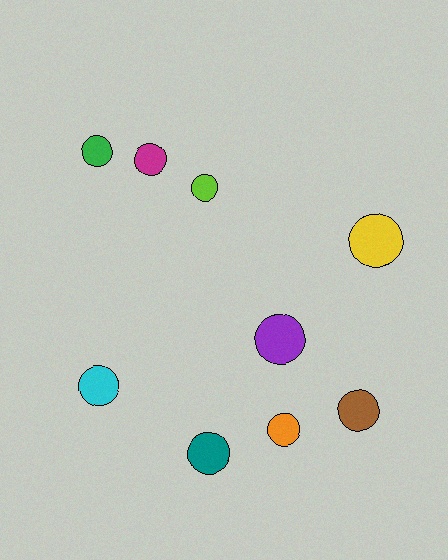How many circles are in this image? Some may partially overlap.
There are 9 circles.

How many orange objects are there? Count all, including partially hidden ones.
There is 1 orange object.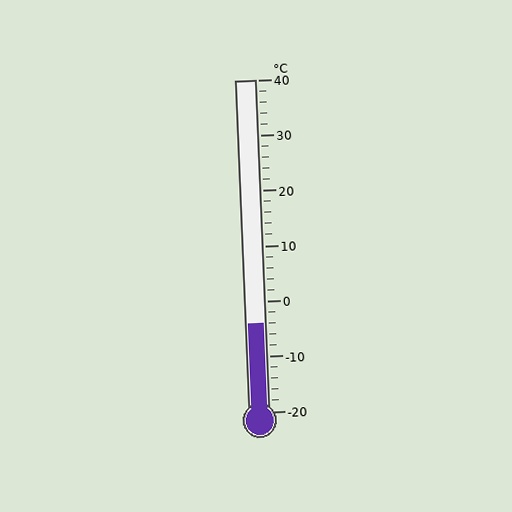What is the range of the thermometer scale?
The thermometer scale ranges from -20°C to 40°C.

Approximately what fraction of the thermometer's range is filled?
The thermometer is filled to approximately 25% of its range.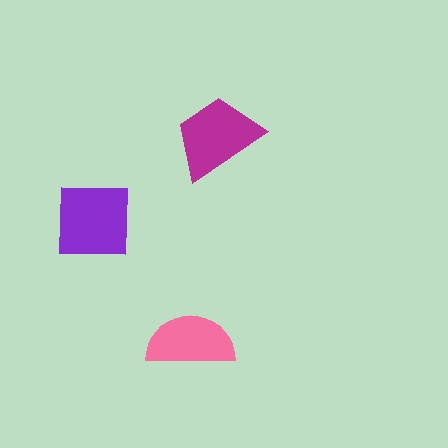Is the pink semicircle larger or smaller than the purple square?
Smaller.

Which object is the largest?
The purple square.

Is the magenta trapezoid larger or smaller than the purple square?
Smaller.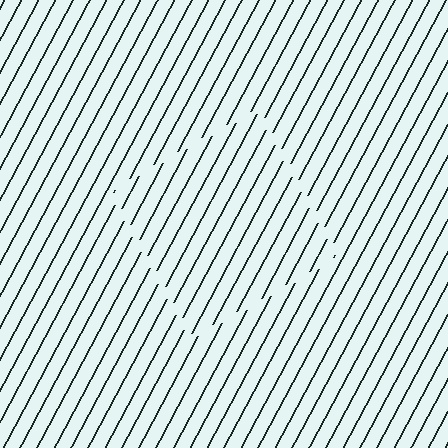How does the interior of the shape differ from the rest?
The interior of the shape contains the same grating, shifted by half a period — the contour is defined by the phase discontinuity where line-ends from the inner and outer gratings abut.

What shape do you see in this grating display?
An illusory square. The interior of the shape contains the same grating, shifted by half a period — the contour is defined by the phase discontinuity where line-ends from the inner and outer gratings abut.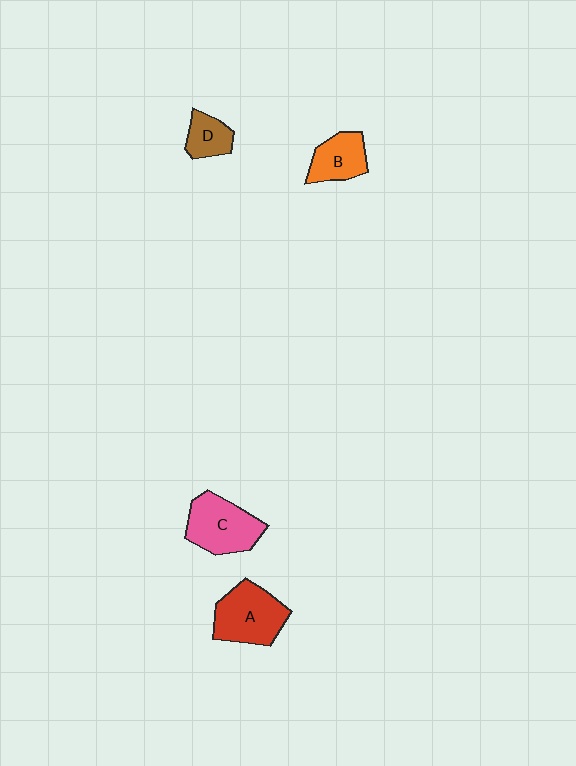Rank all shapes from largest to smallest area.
From largest to smallest: A (red), C (pink), B (orange), D (brown).